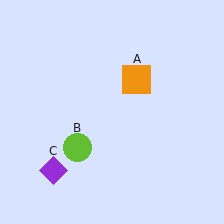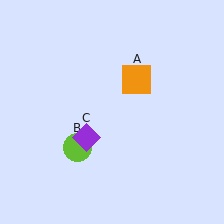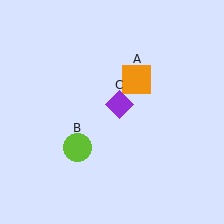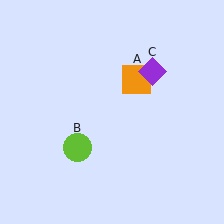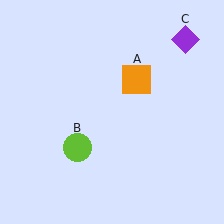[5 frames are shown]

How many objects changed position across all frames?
1 object changed position: purple diamond (object C).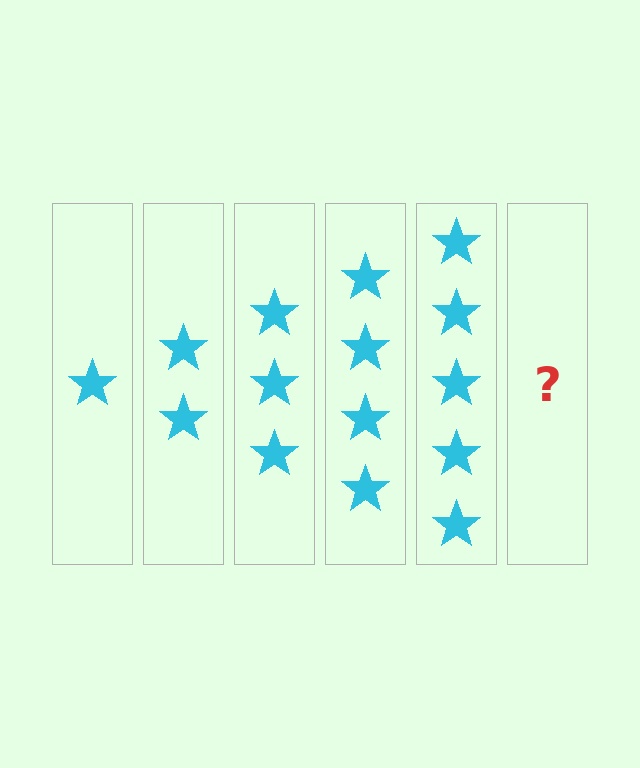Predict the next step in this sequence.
The next step is 6 stars.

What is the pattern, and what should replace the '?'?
The pattern is that each step adds one more star. The '?' should be 6 stars.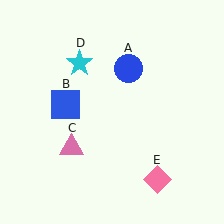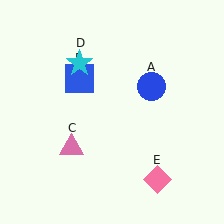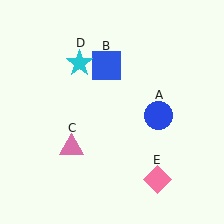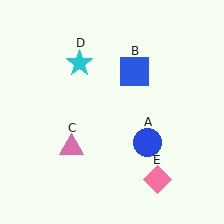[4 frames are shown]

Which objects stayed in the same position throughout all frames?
Pink triangle (object C) and cyan star (object D) and pink diamond (object E) remained stationary.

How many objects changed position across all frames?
2 objects changed position: blue circle (object A), blue square (object B).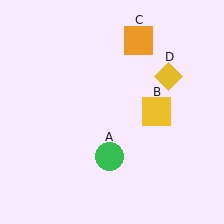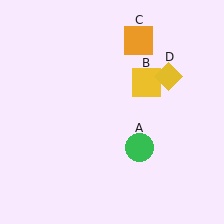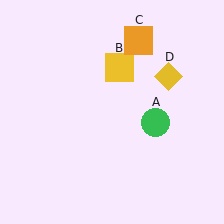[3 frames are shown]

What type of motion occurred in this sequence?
The green circle (object A), yellow square (object B) rotated counterclockwise around the center of the scene.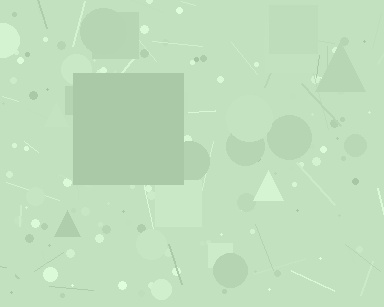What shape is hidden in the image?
A square is hidden in the image.